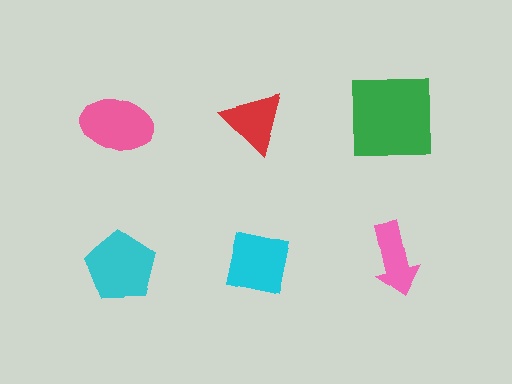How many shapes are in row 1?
3 shapes.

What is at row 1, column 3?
A green square.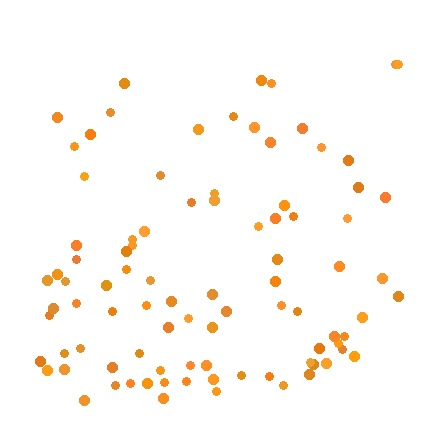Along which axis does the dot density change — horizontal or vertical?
Vertical.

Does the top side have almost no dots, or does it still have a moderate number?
Still a moderate number, just noticeably fewer than the bottom.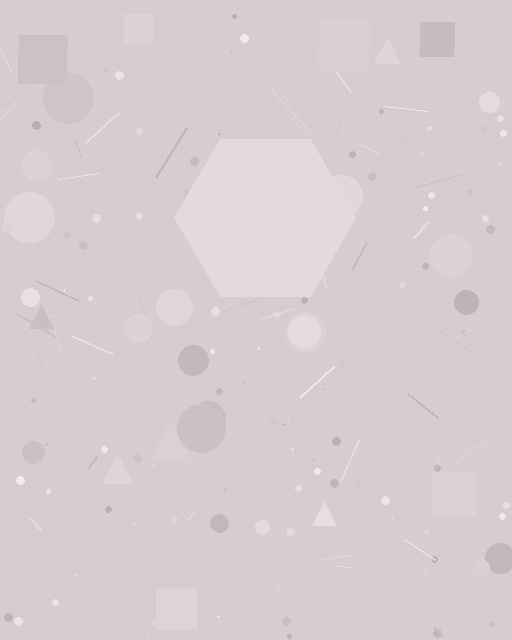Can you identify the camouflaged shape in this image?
The camouflaged shape is a hexagon.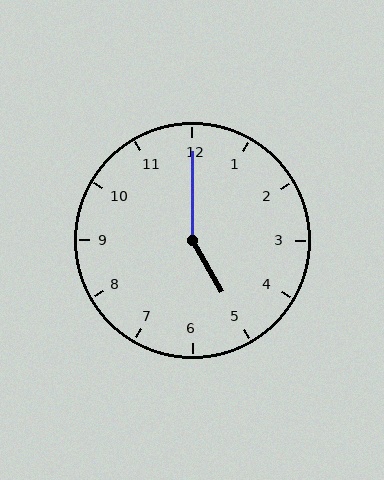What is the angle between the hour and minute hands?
Approximately 150 degrees.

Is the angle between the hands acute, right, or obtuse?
It is obtuse.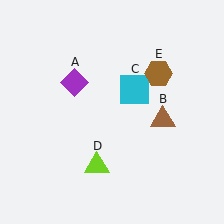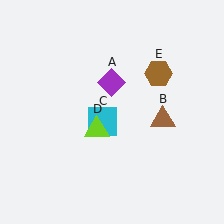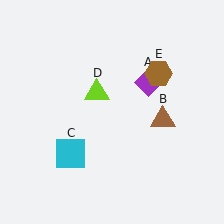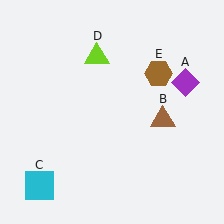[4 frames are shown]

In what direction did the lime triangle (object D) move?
The lime triangle (object D) moved up.